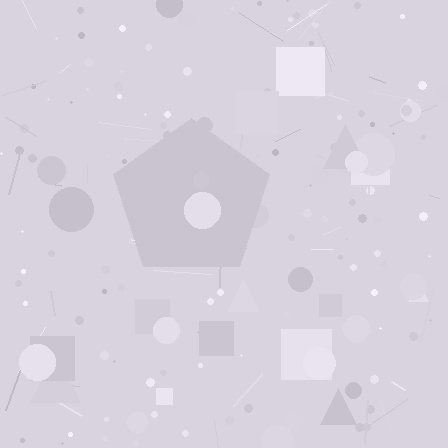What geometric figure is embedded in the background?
A pentagon is embedded in the background.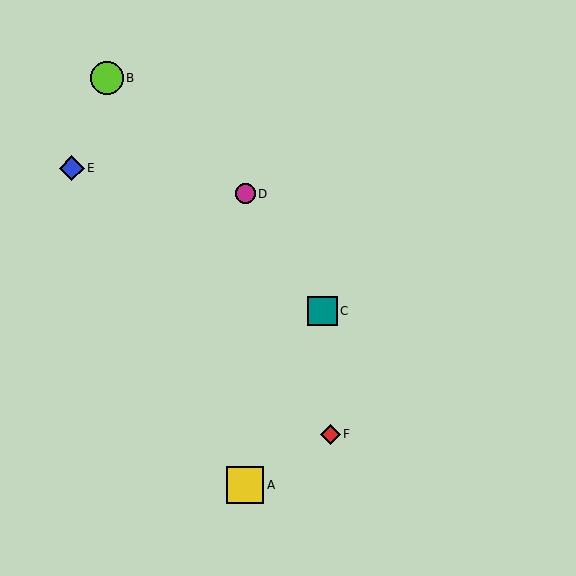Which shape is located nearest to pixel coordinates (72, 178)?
The blue diamond (labeled E) at (72, 168) is nearest to that location.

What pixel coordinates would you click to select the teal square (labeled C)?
Click at (323, 311) to select the teal square C.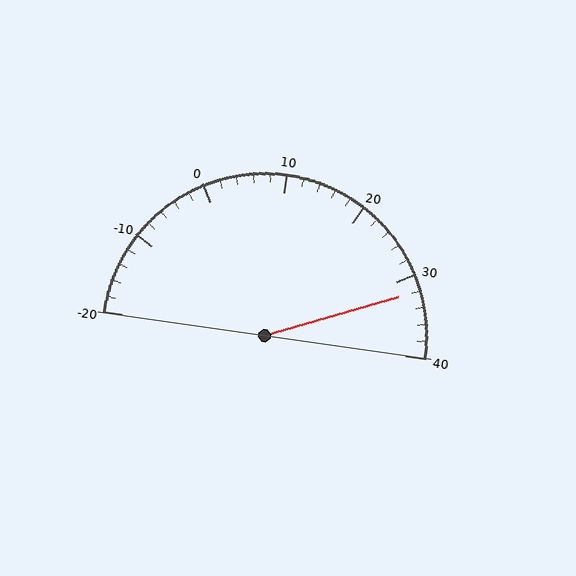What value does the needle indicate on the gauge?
The needle indicates approximately 32.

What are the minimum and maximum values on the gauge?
The gauge ranges from -20 to 40.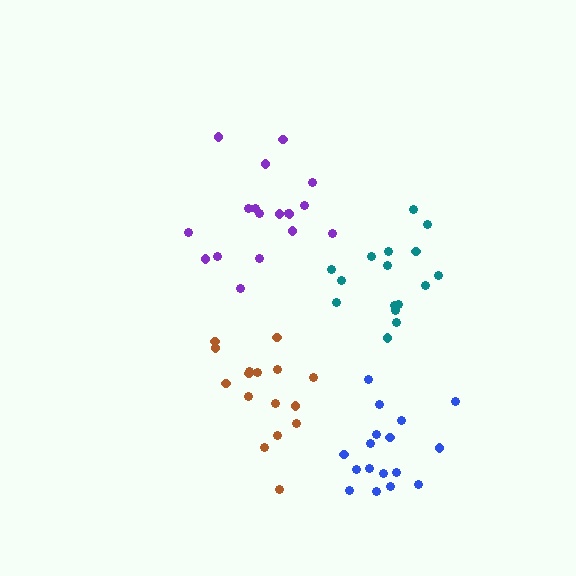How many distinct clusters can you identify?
There are 4 distinct clusters.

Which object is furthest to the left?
The purple cluster is leftmost.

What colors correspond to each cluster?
The clusters are colored: brown, blue, teal, purple.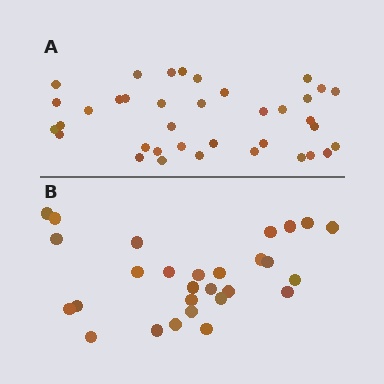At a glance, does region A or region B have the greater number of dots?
Region A (the top region) has more dots.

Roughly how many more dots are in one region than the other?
Region A has roughly 8 or so more dots than region B.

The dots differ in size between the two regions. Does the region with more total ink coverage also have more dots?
No. Region B has more total ink coverage because its dots are larger, but region A actually contains more individual dots. Total area can be misleading — the number of items is what matters here.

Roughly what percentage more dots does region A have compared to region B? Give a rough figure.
About 30% more.